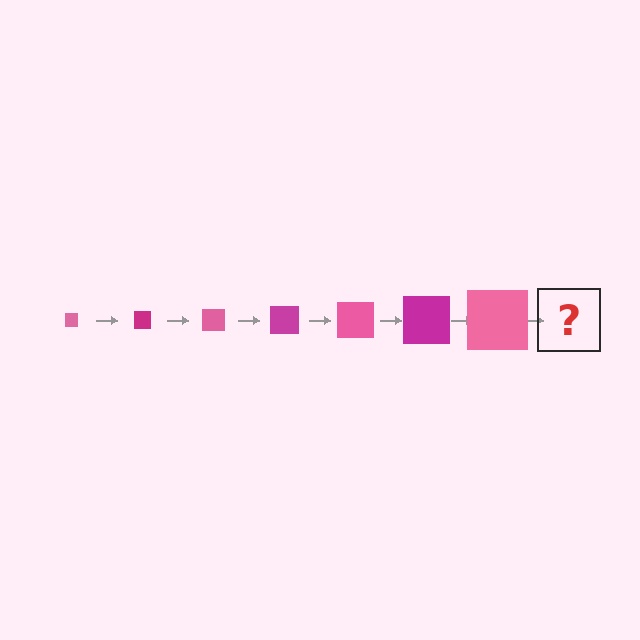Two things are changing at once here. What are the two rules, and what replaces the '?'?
The two rules are that the square grows larger each step and the color cycles through pink and magenta. The '?' should be a magenta square, larger than the previous one.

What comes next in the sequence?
The next element should be a magenta square, larger than the previous one.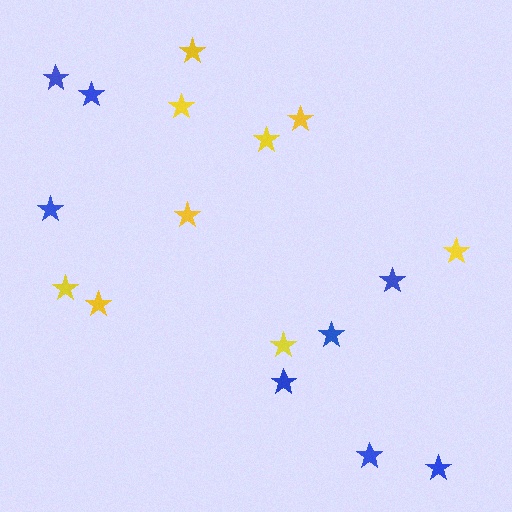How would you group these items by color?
There are 2 groups: one group of blue stars (8) and one group of yellow stars (9).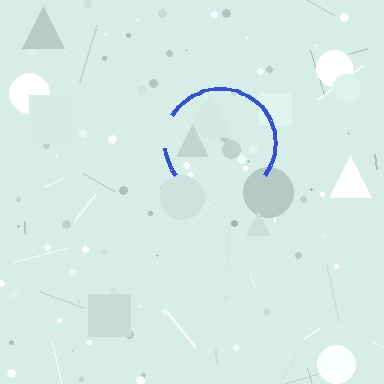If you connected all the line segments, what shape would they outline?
They would outline a circle.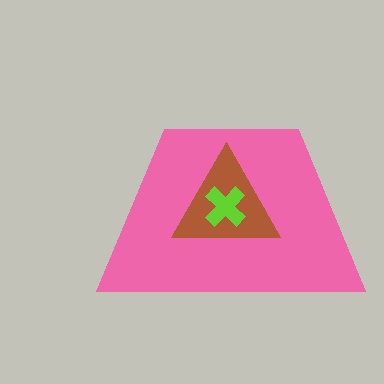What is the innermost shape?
The lime cross.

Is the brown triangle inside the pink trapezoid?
Yes.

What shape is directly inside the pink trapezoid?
The brown triangle.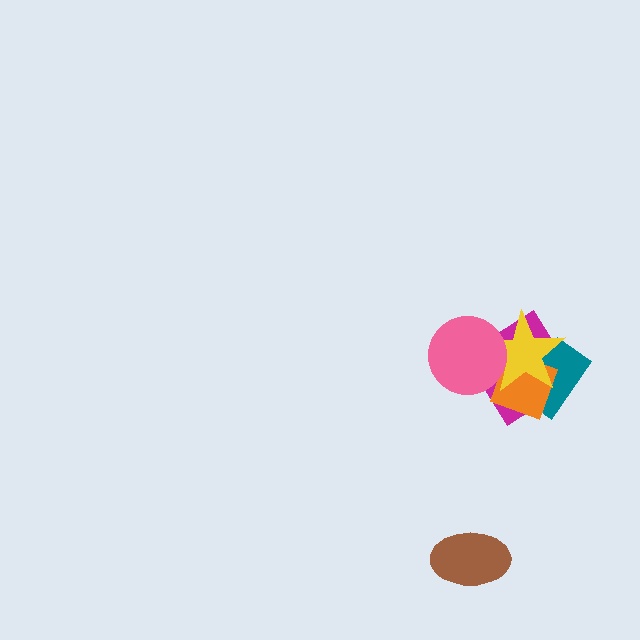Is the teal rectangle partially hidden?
Yes, it is partially covered by another shape.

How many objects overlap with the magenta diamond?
4 objects overlap with the magenta diamond.